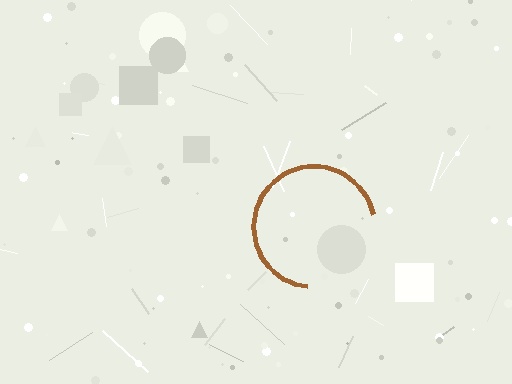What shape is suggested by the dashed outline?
The dashed outline suggests a circle.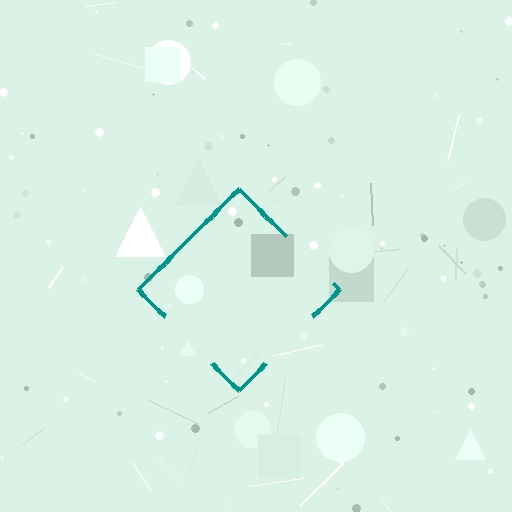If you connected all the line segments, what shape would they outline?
They would outline a diamond.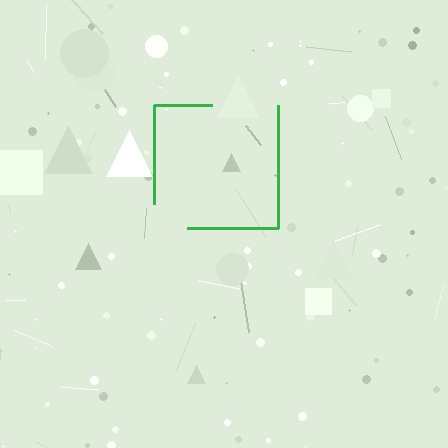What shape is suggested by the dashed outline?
The dashed outline suggests a square.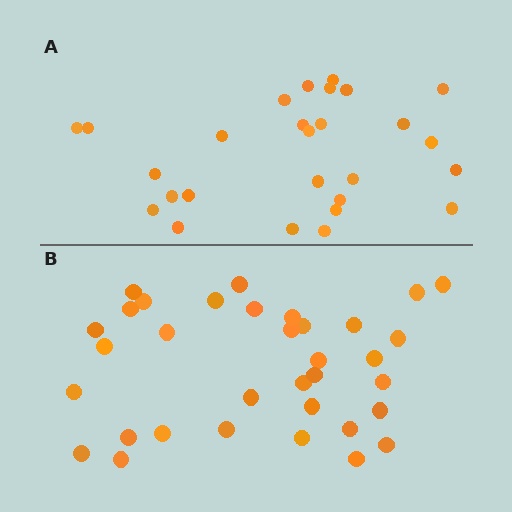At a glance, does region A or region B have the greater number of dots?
Region B (the bottom region) has more dots.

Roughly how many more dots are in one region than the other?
Region B has roughly 8 or so more dots than region A.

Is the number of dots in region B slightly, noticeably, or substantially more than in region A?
Region B has noticeably more, but not dramatically so. The ratio is roughly 1.3 to 1.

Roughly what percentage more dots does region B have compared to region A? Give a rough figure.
About 25% more.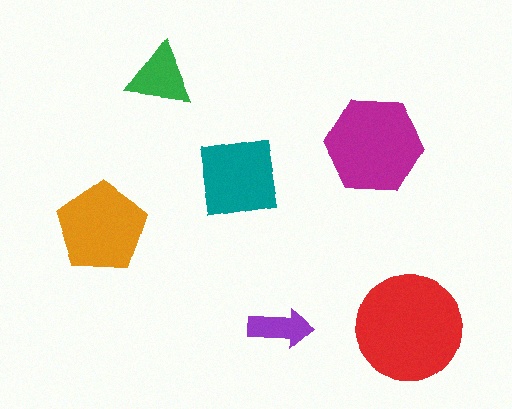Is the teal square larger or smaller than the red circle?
Smaller.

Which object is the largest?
The red circle.